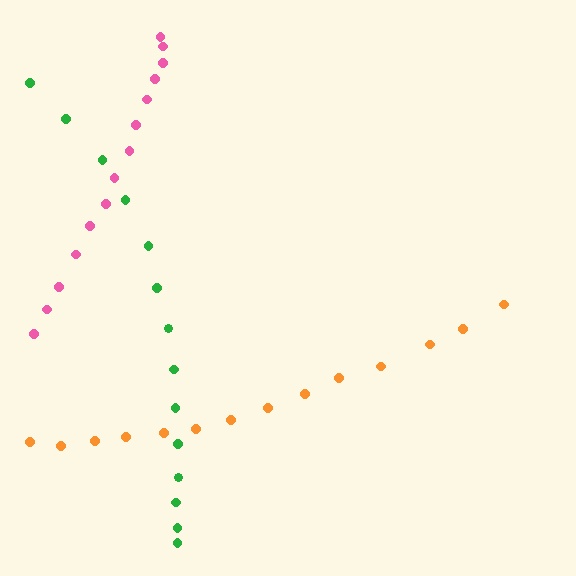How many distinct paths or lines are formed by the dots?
There are 3 distinct paths.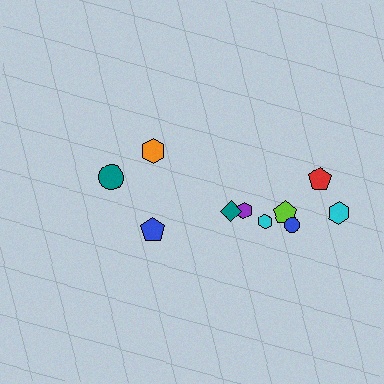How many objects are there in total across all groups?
There are 10 objects.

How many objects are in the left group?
There are 3 objects.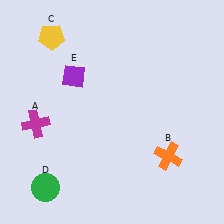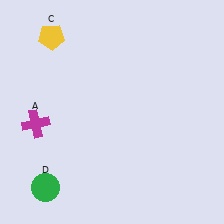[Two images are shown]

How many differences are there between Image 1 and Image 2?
There are 2 differences between the two images.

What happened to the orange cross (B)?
The orange cross (B) was removed in Image 2. It was in the bottom-right area of Image 1.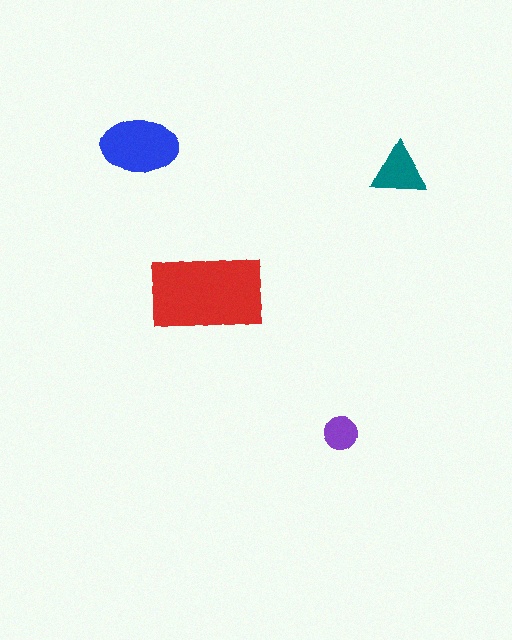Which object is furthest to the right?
The teal triangle is rightmost.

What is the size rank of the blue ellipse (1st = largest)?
2nd.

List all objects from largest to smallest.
The red rectangle, the blue ellipse, the teal triangle, the purple circle.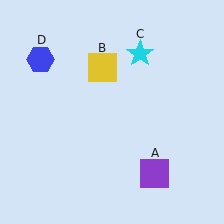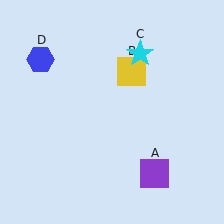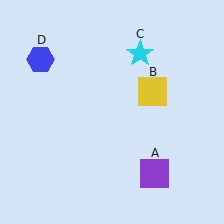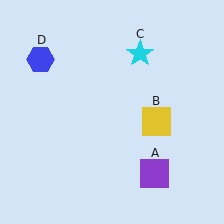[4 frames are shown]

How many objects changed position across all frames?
1 object changed position: yellow square (object B).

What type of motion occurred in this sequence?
The yellow square (object B) rotated clockwise around the center of the scene.